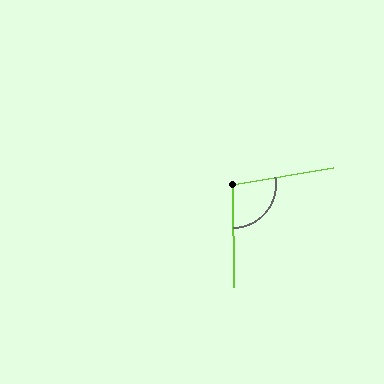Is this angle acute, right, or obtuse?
It is obtuse.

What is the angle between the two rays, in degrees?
Approximately 99 degrees.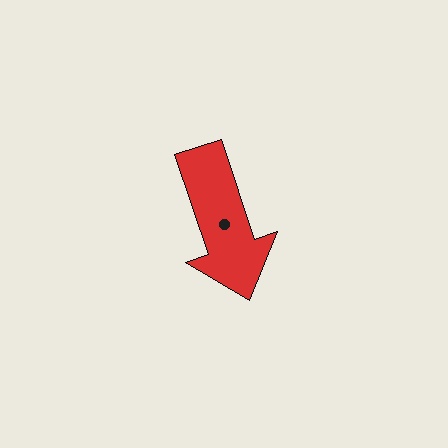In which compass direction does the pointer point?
South.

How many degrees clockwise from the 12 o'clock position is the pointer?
Approximately 161 degrees.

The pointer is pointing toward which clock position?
Roughly 5 o'clock.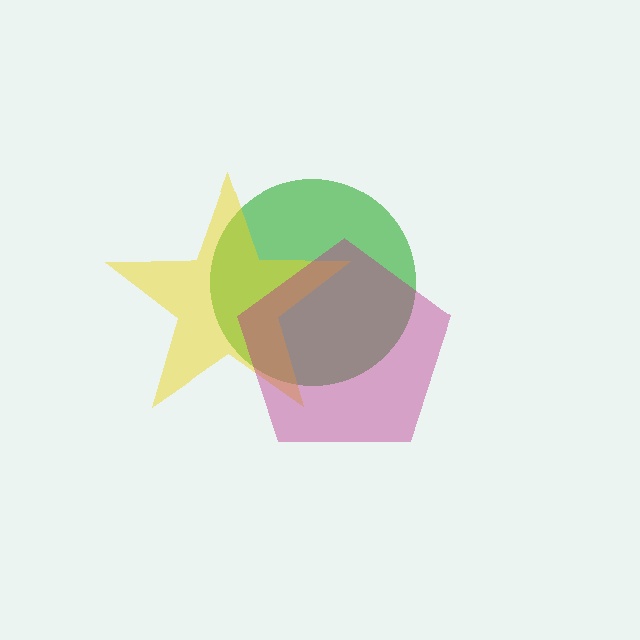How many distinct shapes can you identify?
There are 3 distinct shapes: a green circle, a yellow star, a magenta pentagon.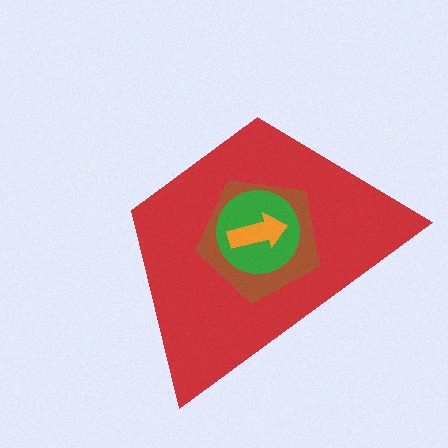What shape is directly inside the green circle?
The orange arrow.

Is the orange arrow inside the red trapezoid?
Yes.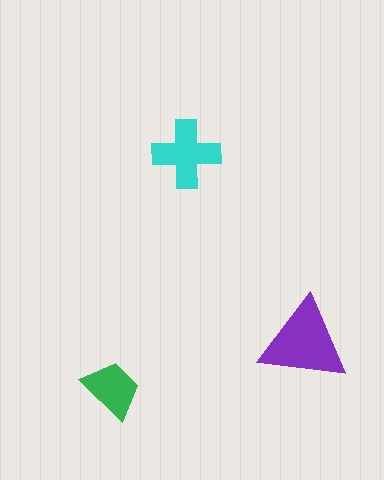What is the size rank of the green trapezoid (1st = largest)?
3rd.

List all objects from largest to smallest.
The purple triangle, the cyan cross, the green trapezoid.